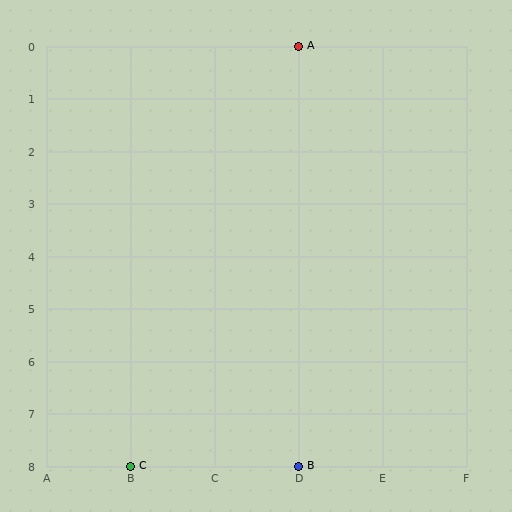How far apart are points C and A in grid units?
Points C and A are 2 columns and 8 rows apart (about 8.2 grid units diagonally).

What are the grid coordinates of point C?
Point C is at grid coordinates (B, 8).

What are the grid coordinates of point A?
Point A is at grid coordinates (D, 0).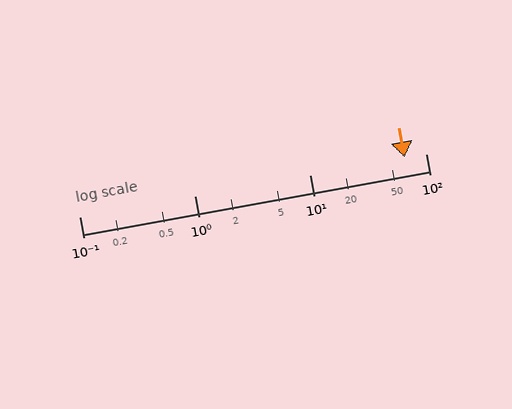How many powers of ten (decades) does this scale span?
The scale spans 3 decades, from 0.1 to 100.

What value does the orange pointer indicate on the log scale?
The pointer indicates approximately 65.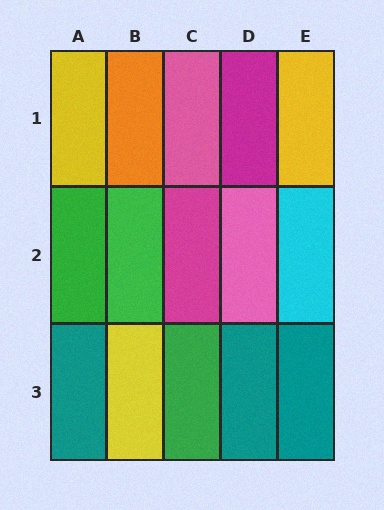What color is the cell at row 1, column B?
Orange.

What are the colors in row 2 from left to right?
Green, green, magenta, pink, cyan.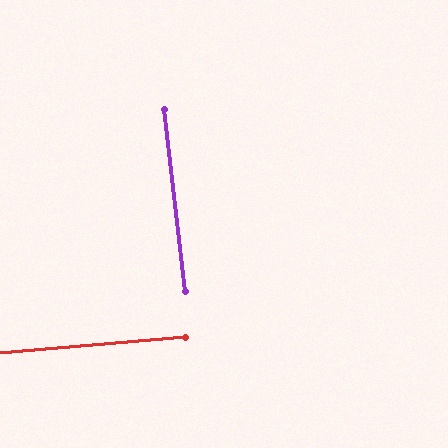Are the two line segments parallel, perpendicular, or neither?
Perpendicular — they meet at approximately 88°.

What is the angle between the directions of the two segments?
Approximately 88 degrees.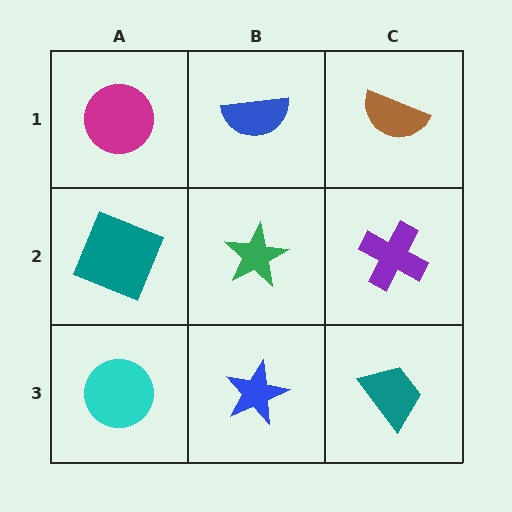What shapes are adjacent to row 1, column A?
A teal square (row 2, column A), a blue semicircle (row 1, column B).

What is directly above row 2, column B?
A blue semicircle.